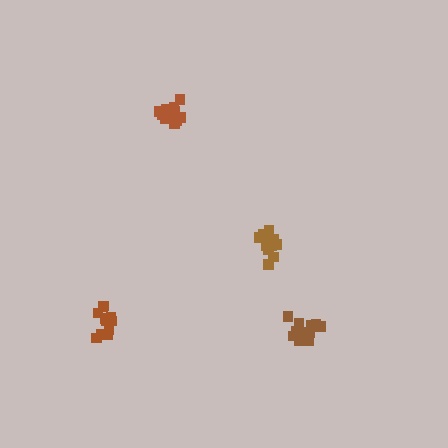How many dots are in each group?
Group 1: 12 dots, Group 2: 12 dots, Group 3: 13 dots, Group 4: 12 dots (49 total).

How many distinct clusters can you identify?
There are 4 distinct clusters.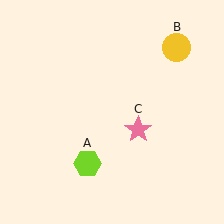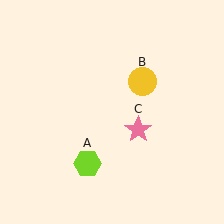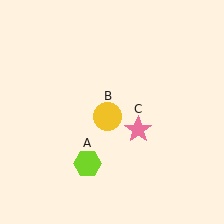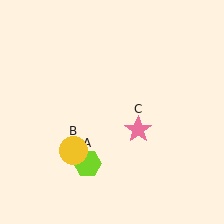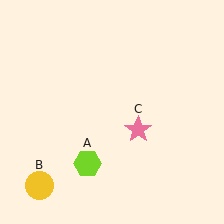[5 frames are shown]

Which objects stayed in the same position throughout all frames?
Lime hexagon (object A) and pink star (object C) remained stationary.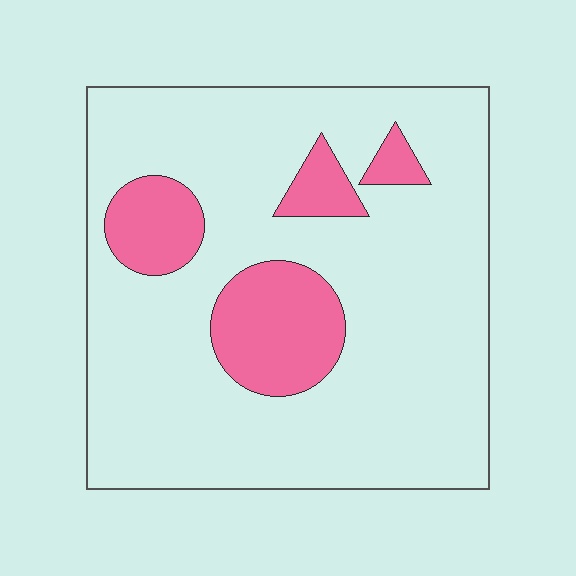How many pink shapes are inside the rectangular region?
4.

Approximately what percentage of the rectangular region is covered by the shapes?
Approximately 20%.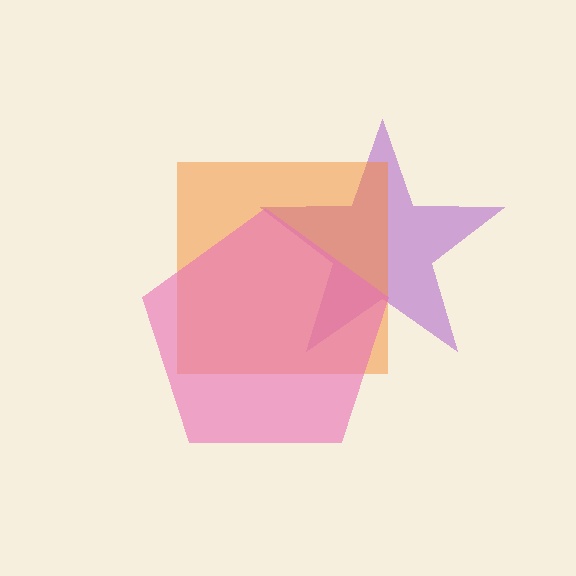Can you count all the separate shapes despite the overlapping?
Yes, there are 3 separate shapes.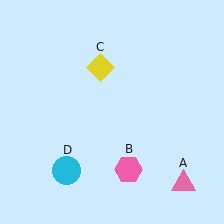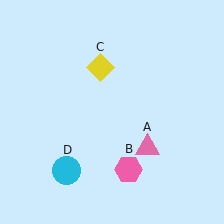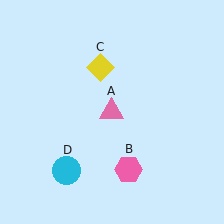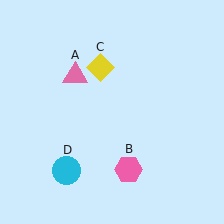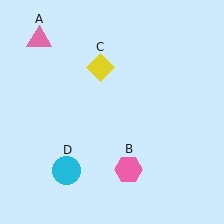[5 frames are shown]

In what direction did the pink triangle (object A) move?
The pink triangle (object A) moved up and to the left.